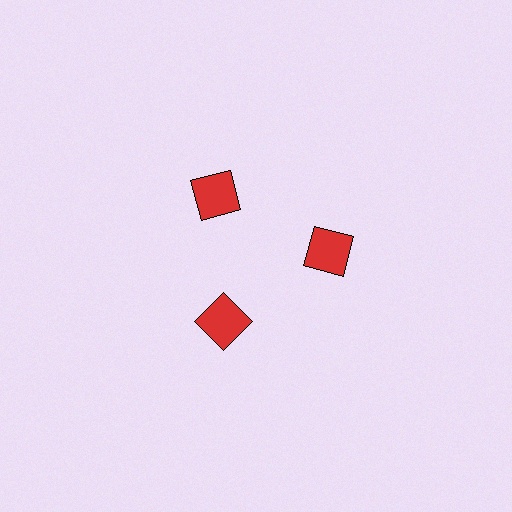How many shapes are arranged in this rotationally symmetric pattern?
There are 3 shapes, arranged in 3 groups of 1.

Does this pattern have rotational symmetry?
Yes, this pattern has 3-fold rotational symmetry. It looks the same after rotating 120 degrees around the center.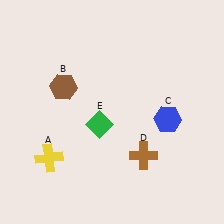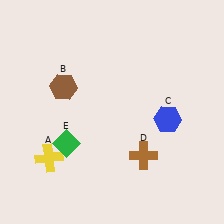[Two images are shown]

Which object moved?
The green diamond (E) moved left.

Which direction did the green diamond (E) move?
The green diamond (E) moved left.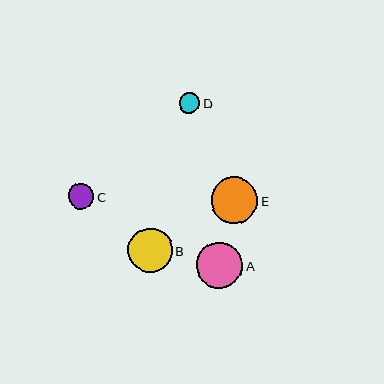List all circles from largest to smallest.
From largest to smallest: A, E, B, C, D.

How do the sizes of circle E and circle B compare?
Circle E and circle B are approximately the same size.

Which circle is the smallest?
Circle D is the smallest with a size of approximately 20 pixels.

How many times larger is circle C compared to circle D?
Circle C is approximately 1.2 times the size of circle D.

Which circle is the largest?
Circle A is the largest with a size of approximately 46 pixels.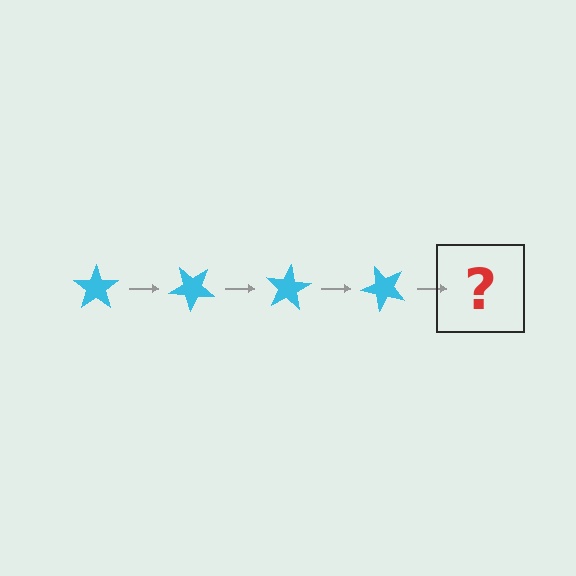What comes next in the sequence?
The next element should be a cyan star rotated 160 degrees.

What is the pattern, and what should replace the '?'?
The pattern is that the star rotates 40 degrees each step. The '?' should be a cyan star rotated 160 degrees.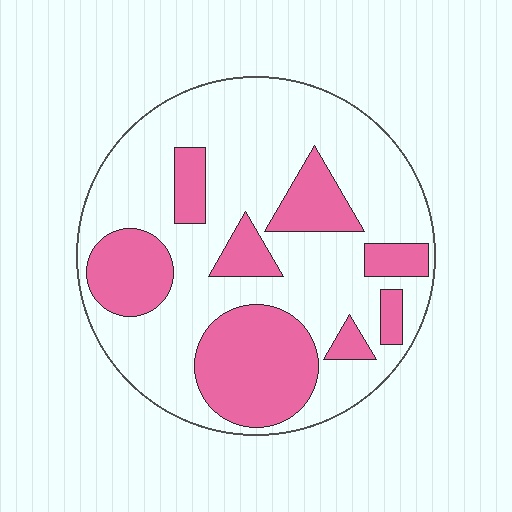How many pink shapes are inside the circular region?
8.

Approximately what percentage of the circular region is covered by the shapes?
Approximately 30%.